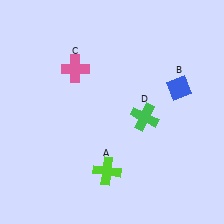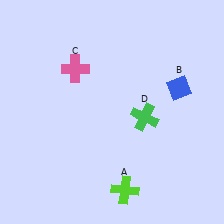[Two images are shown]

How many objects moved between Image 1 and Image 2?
1 object moved between the two images.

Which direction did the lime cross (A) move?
The lime cross (A) moved down.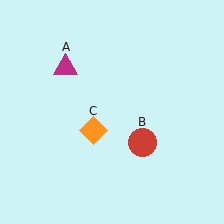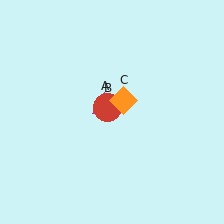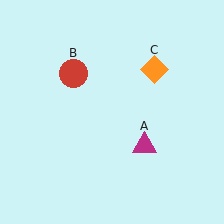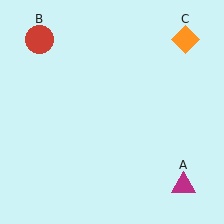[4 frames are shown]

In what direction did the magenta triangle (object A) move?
The magenta triangle (object A) moved down and to the right.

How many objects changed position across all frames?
3 objects changed position: magenta triangle (object A), red circle (object B), orange diamond (object C).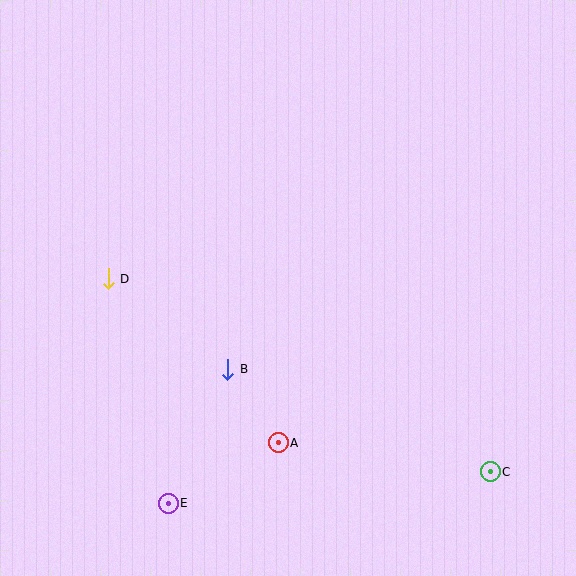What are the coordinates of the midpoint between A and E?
The midpoint between A and E is at (223, 473).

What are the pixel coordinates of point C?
Point C is at (490, 472).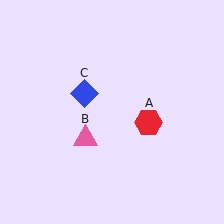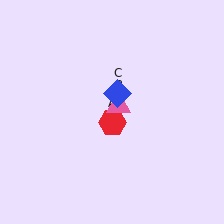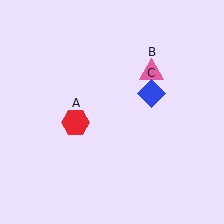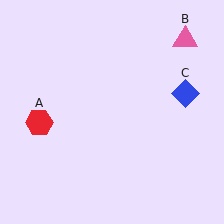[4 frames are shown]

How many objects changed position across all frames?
3 objects changed position: red hexagon (object A), pink triangle (object B), blue diamond (object C).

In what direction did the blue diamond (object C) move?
The blue diamond (object C) moved right.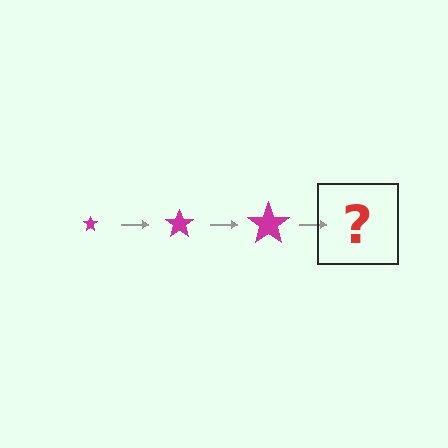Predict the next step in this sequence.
The next step is a magenta star, larger than the previous one.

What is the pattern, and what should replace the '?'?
The pattern is that the star gets progressively larger each step. The '?' should be a magenta star, larger than the previous one.